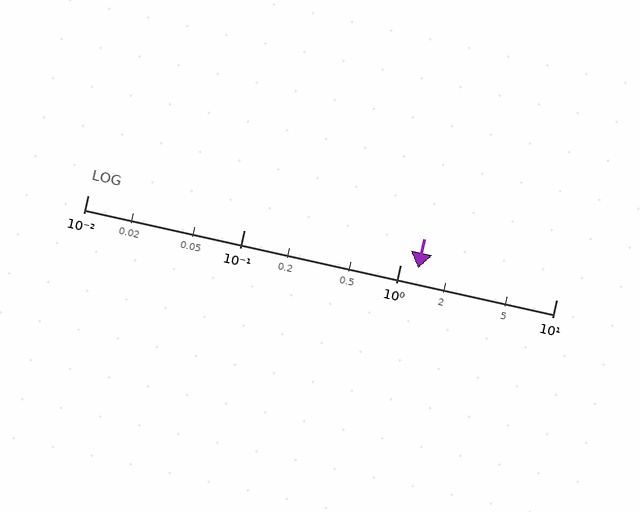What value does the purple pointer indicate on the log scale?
The pointer indicates approximately 1.3.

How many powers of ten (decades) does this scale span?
The scale spans 3 decades, from 0.01 to 10.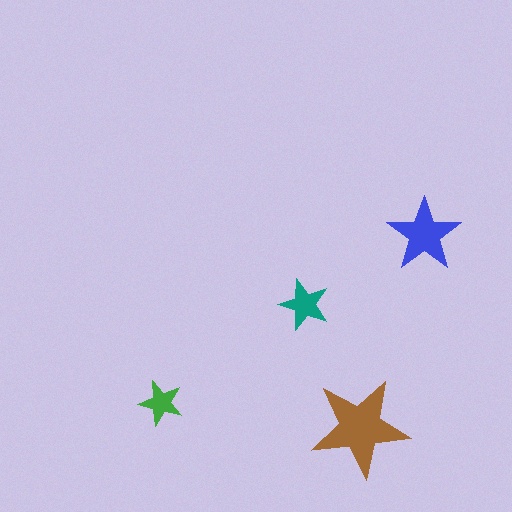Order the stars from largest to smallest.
the brown one, the blue one, the teal one, the green one.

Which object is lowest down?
The brown star is bottommost.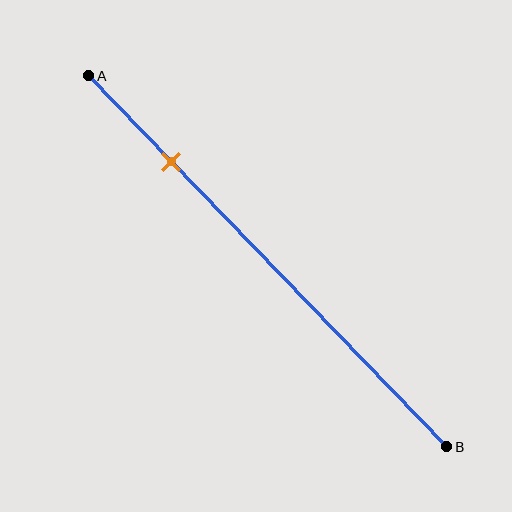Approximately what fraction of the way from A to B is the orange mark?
The orange mark is approximately 25% of the way from A to B.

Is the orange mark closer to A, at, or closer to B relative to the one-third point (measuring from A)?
The orange mark is closer to point A than the one-third point of segment AB.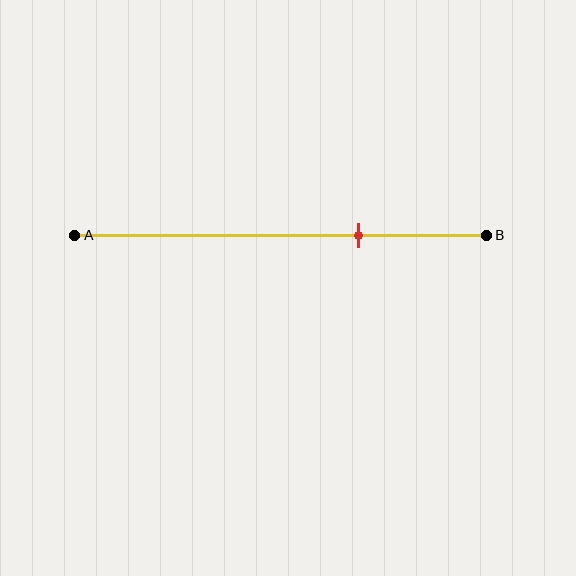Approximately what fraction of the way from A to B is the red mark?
The red mark is approximately 70% of the way from A to B.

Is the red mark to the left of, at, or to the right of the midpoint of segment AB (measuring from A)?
The red mark is to the right of the midpoint of segment AB.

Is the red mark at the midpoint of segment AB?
No, the mark is at about 70% from A, not at the 50% midpoint.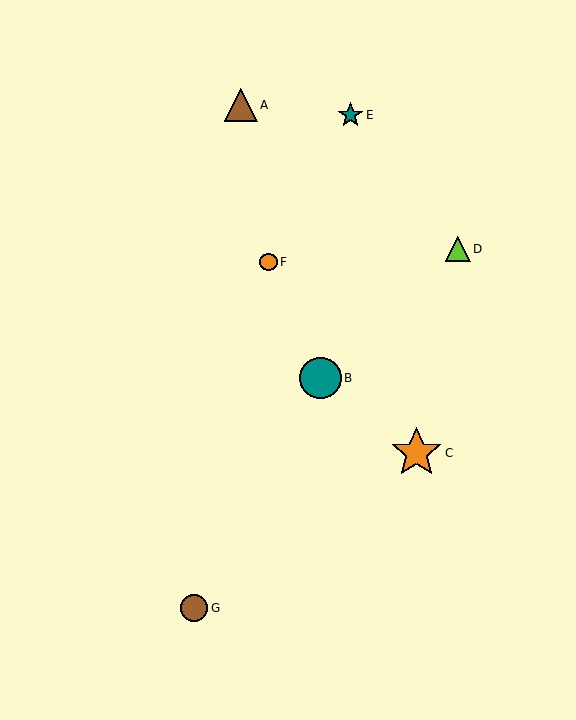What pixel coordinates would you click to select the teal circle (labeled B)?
Click at (321, 378) to select the teal circle B.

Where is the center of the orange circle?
The center of the orange circle is at (268, 262).